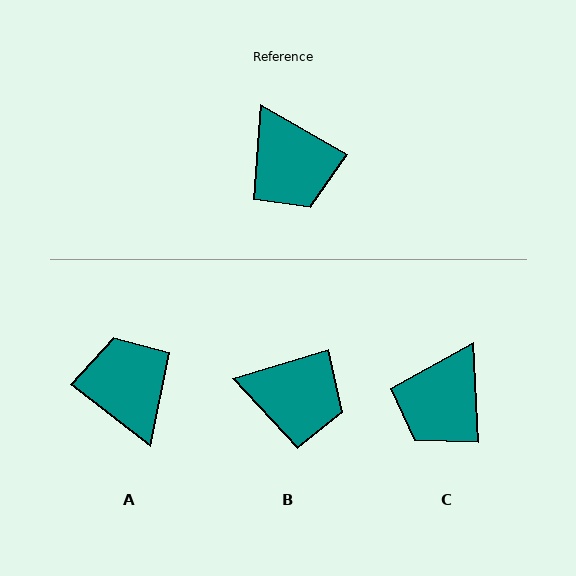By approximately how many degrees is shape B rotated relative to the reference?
Approximately 47 degrees counter-clockwise.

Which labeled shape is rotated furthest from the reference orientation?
A, about 172 degrees away.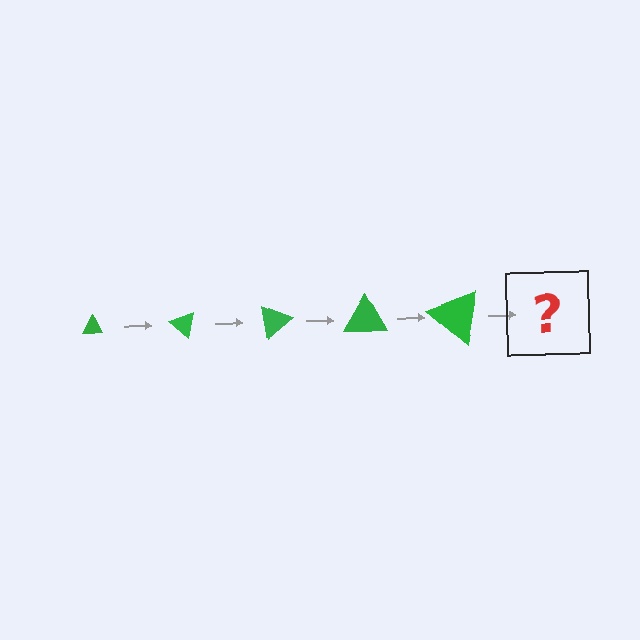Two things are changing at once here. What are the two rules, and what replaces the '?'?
The two rules are that the triangle grows larger each step and it rotates 40 degrees each step. The '?' should be a triangle, larger than the previous one and rotated 200 degrees from the start.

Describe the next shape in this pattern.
It should be a triangle, larger than the previous one and rotated 200 degrees from the start.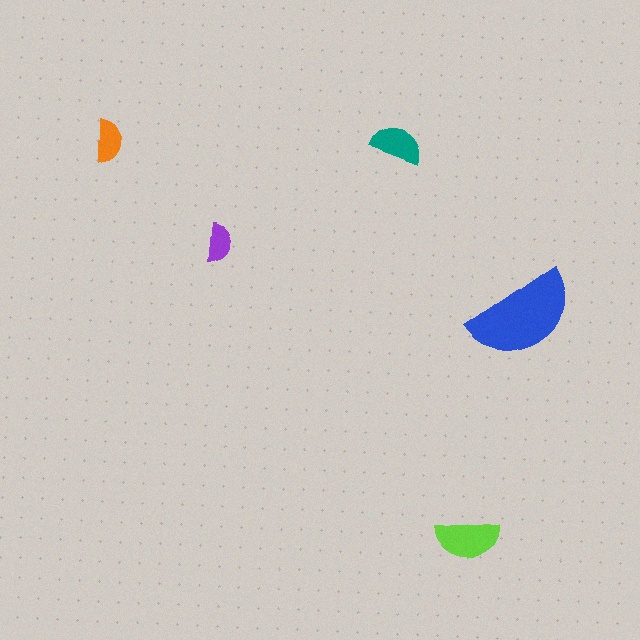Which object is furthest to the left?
The orange semicircle is leftmost.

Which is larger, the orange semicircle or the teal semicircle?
The teal one.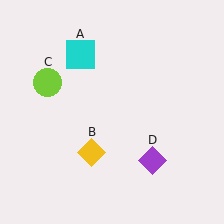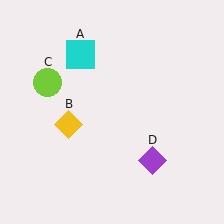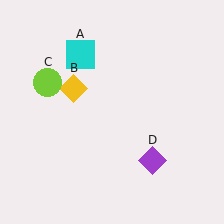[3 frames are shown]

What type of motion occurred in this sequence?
The yellow diamond (object B) rotated clockwise around the center of the scene.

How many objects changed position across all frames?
1 object changed position: yellow diamond (object B).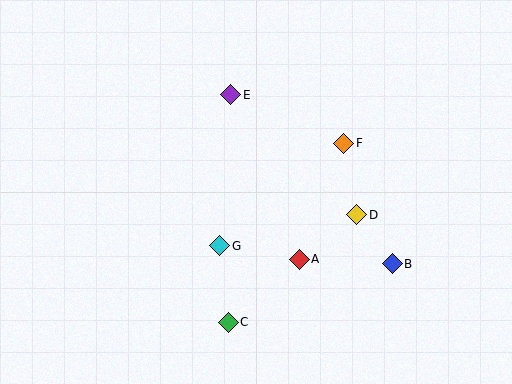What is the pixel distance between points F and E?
The distance between F and E is 123 pixels.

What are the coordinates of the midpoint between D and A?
The midpoint between D and A is at (328, 237).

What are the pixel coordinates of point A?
Point A is at (299, 259).